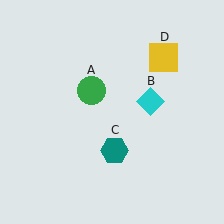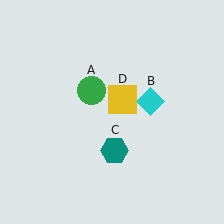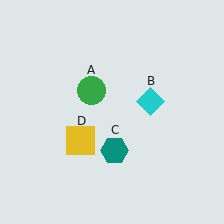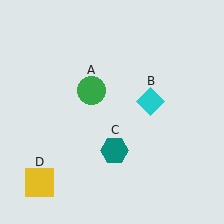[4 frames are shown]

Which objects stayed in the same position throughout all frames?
Green circle (object A) and cyan diamond (object B) and teal hexagon (object C) remained stationary.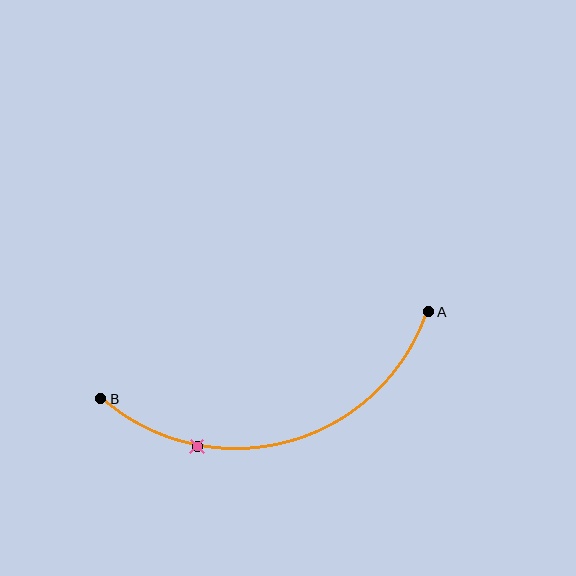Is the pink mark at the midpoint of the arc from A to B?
No. The pink mark lies on the arc but is closer to endpoint B. The arc midpoint would be at the point on the curve equidistant along the arc from both A and B.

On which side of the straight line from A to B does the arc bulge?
The arc bulges below the straight line connecting A and B.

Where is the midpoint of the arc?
The arc midpoint is the point on the curve farthest from the straight line joining A and B. It sits below that line.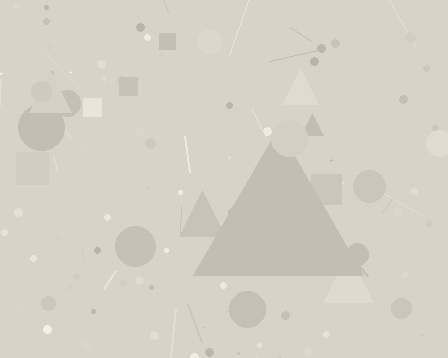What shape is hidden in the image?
A triangle is hidden in the image.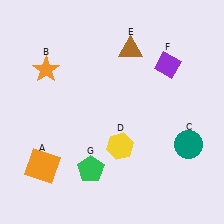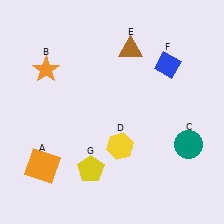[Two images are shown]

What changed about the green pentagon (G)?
In Image 1, G is green. In Image 2, it changed to yellow.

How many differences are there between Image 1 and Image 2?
There are 2 differences between the two images.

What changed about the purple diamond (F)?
In Image 1, F is purple. In Image 2, it changed to blue.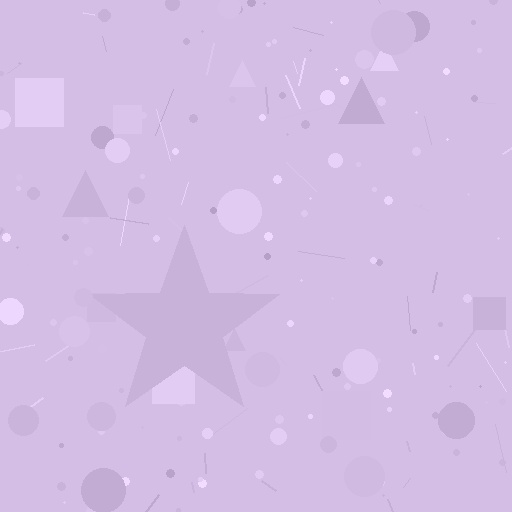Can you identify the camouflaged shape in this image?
The camouflaged shape is a star.